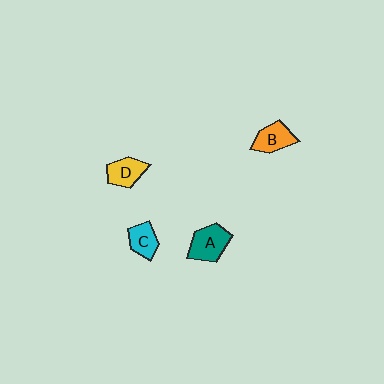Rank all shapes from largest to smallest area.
From largest to smallest: A (teal), B (orange), D (yellow), C (cyan).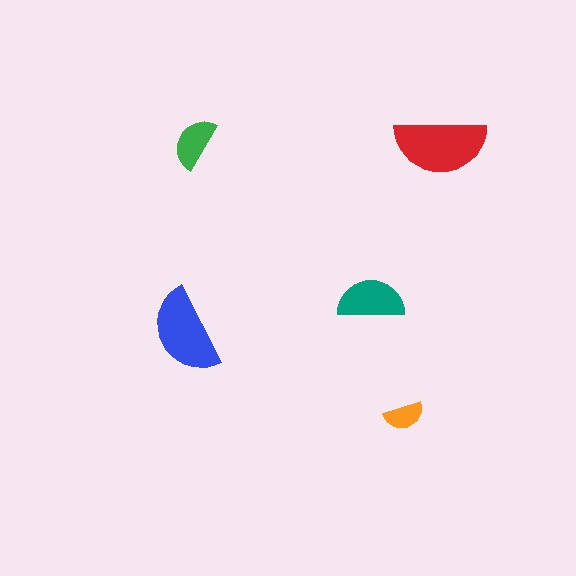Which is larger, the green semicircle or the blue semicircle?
The blue one.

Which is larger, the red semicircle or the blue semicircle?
The red one.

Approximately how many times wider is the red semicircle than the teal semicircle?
About 1.5 times wider.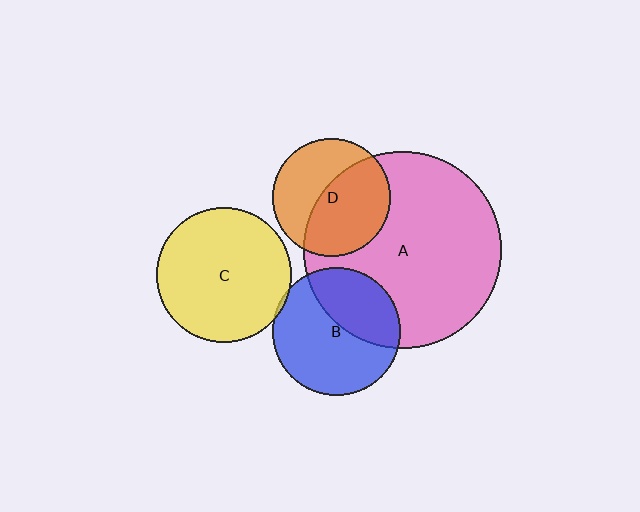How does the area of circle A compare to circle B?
Approximately 2.4 times.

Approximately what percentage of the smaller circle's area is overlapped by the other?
Approximately 35%.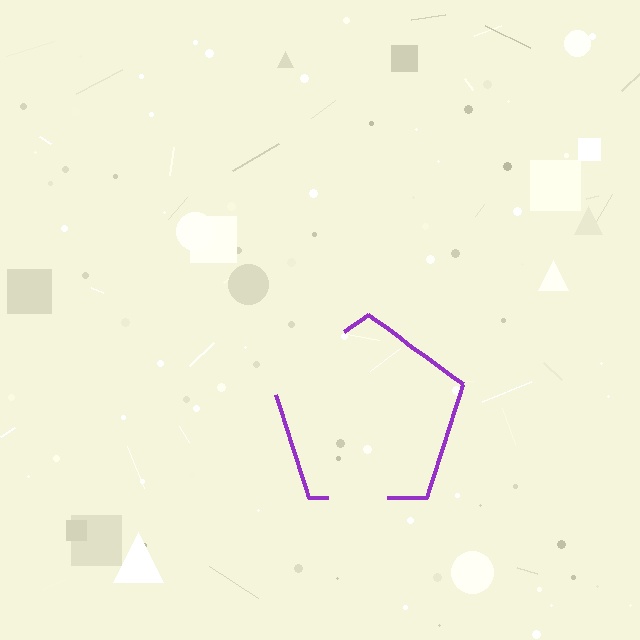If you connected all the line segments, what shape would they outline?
They would outline a pentagon.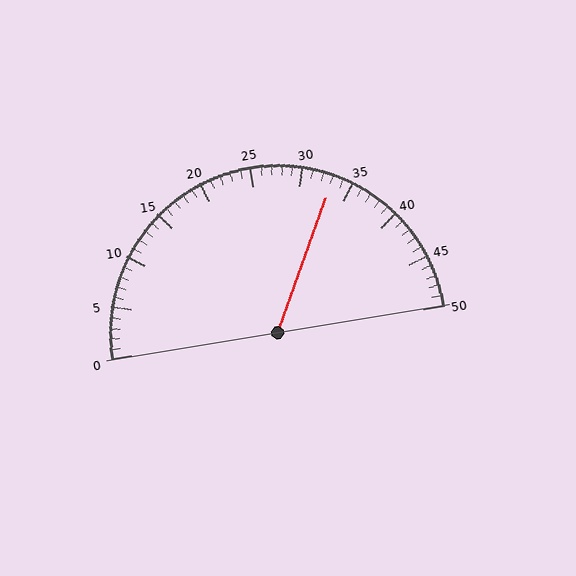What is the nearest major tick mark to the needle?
The nearest major tick mark is 35.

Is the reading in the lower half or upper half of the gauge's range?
The reading is in the upper half of the range (0 to 50).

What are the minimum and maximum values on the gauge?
The gauge ranges from 0 to 50.